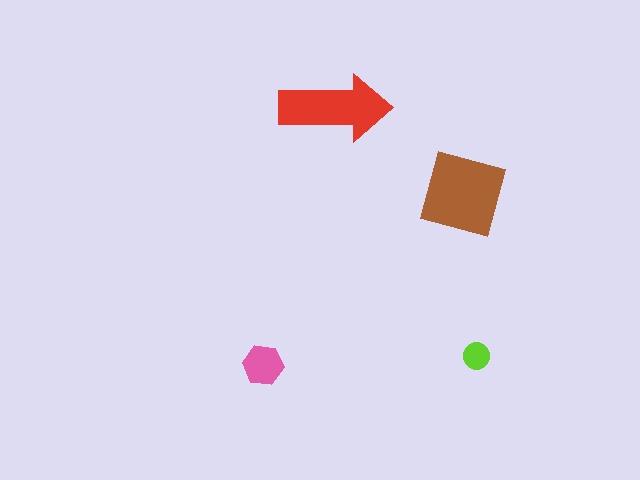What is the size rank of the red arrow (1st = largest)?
2nd.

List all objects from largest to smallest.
The brown square, the red arrow, the pink hexagon, the lime circle.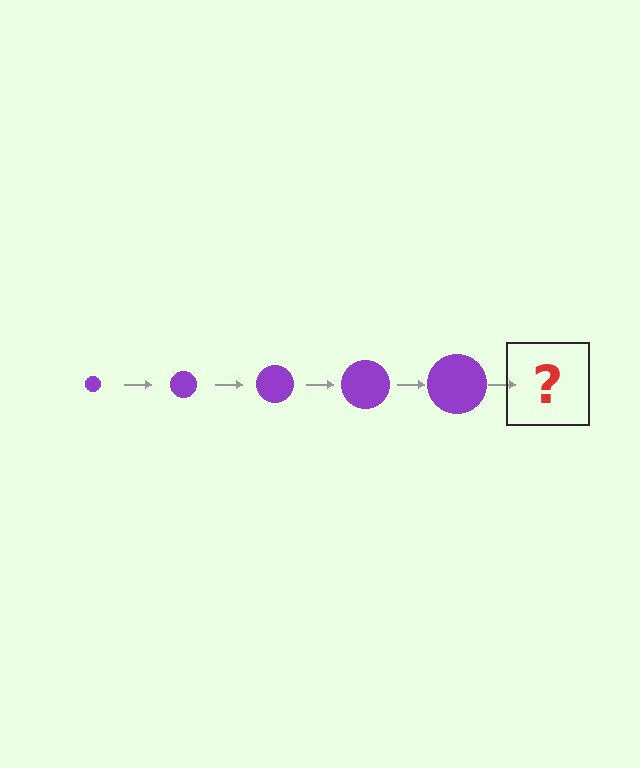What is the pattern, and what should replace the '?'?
The pattern is that the circle gets progressively larger each step. The '?' should be a purple circle, larger than the previous one.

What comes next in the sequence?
The next element should be a purple circle, larger than the previous one.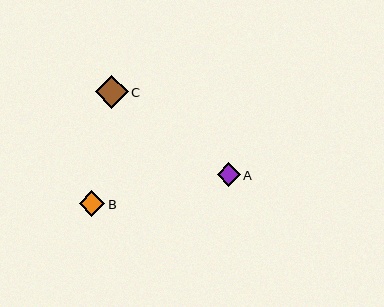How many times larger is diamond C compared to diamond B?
Diamond C is approximately 1.3 times the size of diamond B.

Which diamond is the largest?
Diamond C is the largest with a size of approximately 33 pixels.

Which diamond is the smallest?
Diamond A is the smallest with a size of approximately 23 pixels.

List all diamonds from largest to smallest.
From largest to smallest: C, B, A.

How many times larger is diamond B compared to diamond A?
Diamond B is approximately 1.1 times the size of diamond A.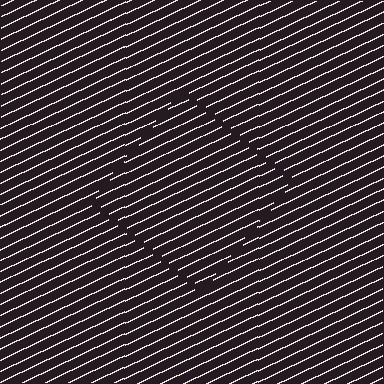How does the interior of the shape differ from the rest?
The interior of the shape contains the same grating, shifted by half a period — the contour is defined by the phase discontinuity where line-ends from the inner and outer gratings abut.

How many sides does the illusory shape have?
4 sides — the line-ends trace a square.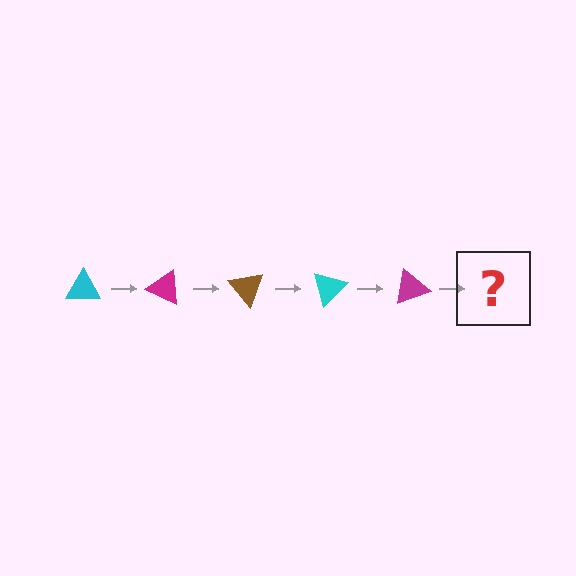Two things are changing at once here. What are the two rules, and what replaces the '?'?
The two rules are that it rotates 25 degrees each step and the color cycles through cyan, magenta, and brown. The '?' should be a brown triangle, rotated 125 degrees from the start.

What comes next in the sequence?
The next element should be a brown triangle, rotated 125 degrees from the start.